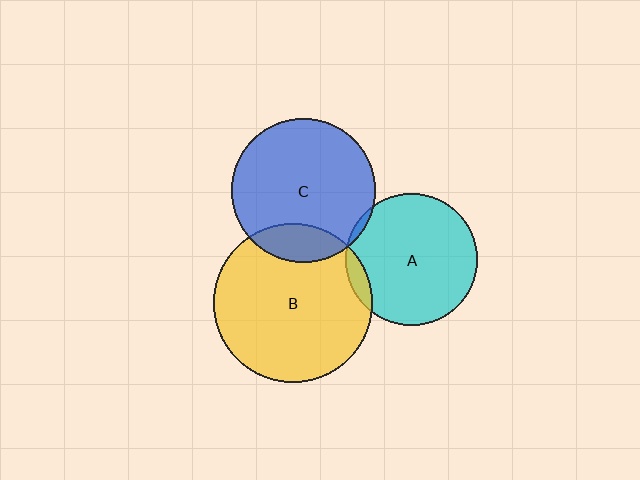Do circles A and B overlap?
Yes.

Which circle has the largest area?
Circle B (yellow).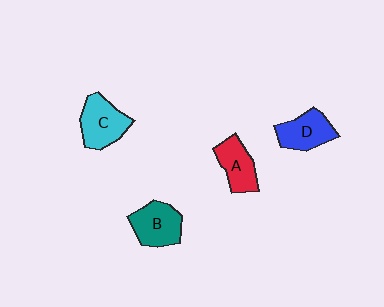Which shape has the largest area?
Shape C (cyan).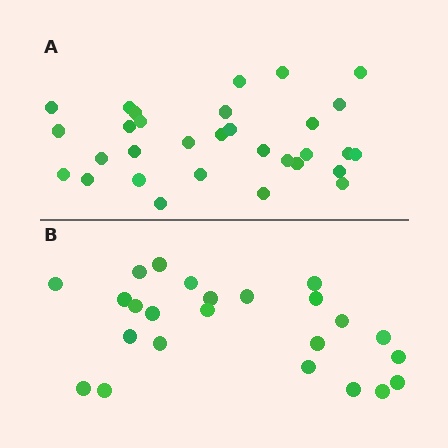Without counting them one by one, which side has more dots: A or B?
Region A (the top region) has more dots.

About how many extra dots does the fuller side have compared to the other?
Region A has roughly 8 or so more dots than region B.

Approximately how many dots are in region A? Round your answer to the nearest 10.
About 30 dots. (The exact count is 31, which rounds to 30.)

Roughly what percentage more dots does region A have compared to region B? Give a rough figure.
About 30% more.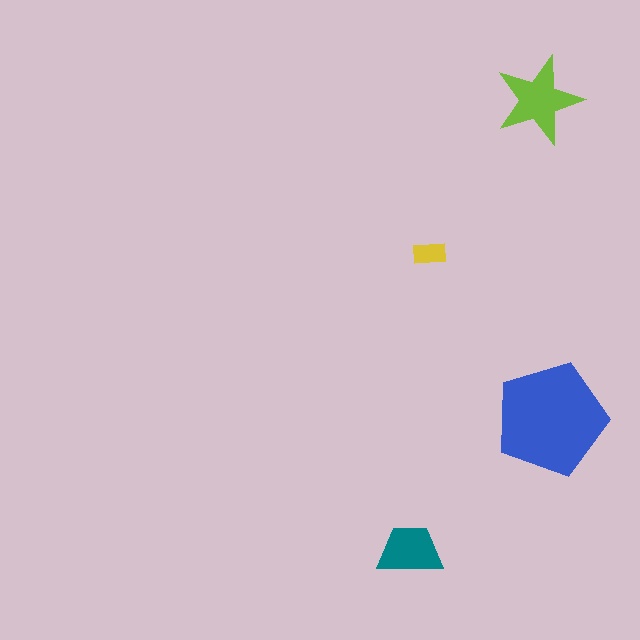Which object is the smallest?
The yellow rectangle.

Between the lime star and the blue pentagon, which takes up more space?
The blue pentagon.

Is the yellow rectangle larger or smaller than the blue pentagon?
Smaller.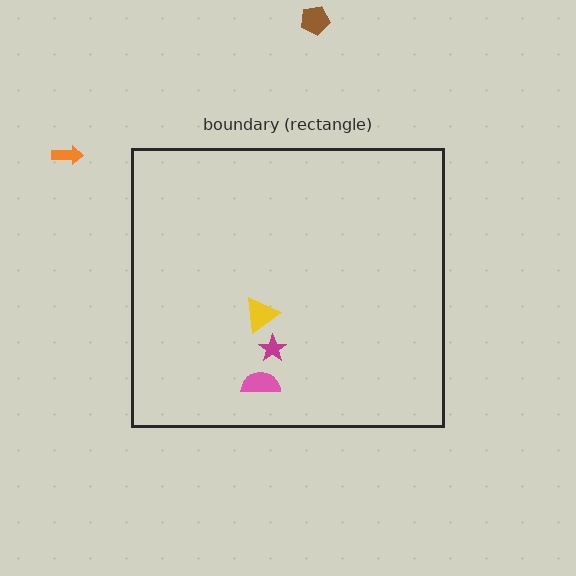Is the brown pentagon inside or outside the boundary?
Outside.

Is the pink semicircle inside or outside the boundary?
Inside.